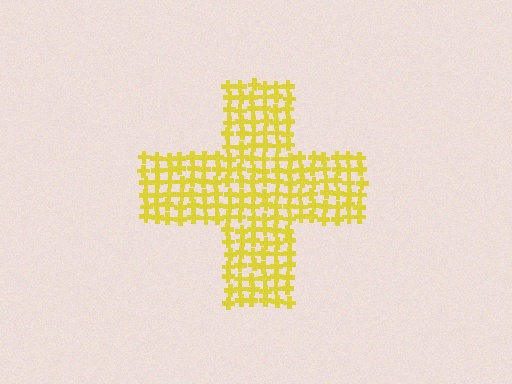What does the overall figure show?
The overall figure shows a cross.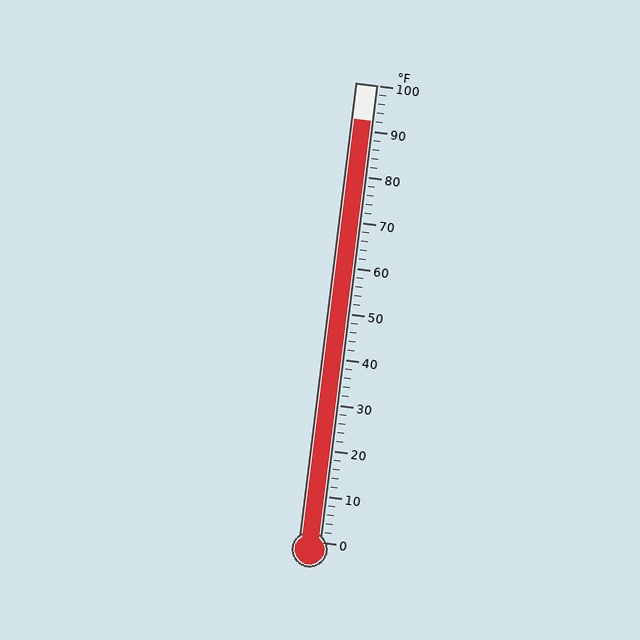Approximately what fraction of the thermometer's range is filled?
The thermometer is filled to approximately 90% of its range.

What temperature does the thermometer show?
The thermometer shows approximately 92°F.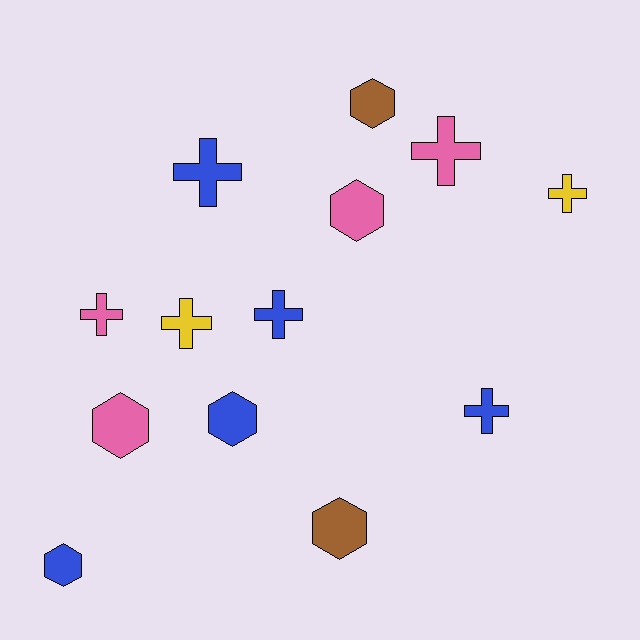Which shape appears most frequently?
Cross, with 7 objects.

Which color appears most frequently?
Blue, with 5 objects.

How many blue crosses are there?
There are 3 blue crosses.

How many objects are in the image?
There are 13 objects.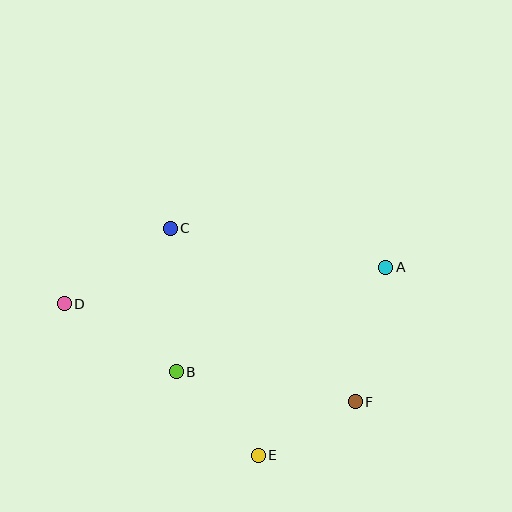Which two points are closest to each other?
Points E and F are closest to each other.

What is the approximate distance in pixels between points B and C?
The distance between B and C is approximately 144 pixels.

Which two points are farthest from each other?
Points A and D are farthest from each other.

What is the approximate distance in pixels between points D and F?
The distance between D and F is approximately 307 pixels.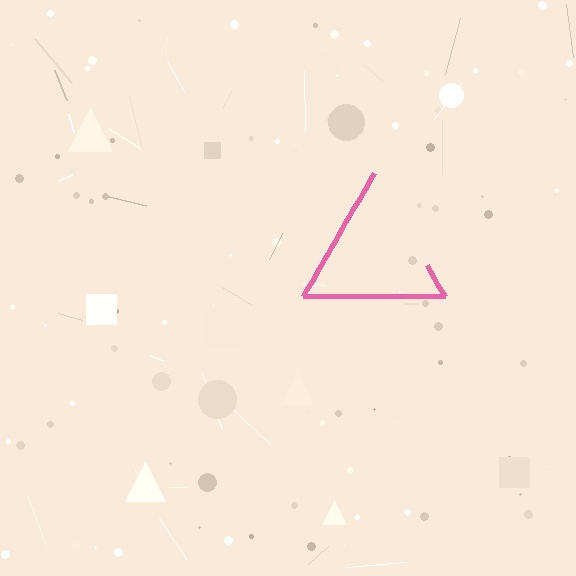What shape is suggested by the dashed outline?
The dashed outline suggests a triangle.